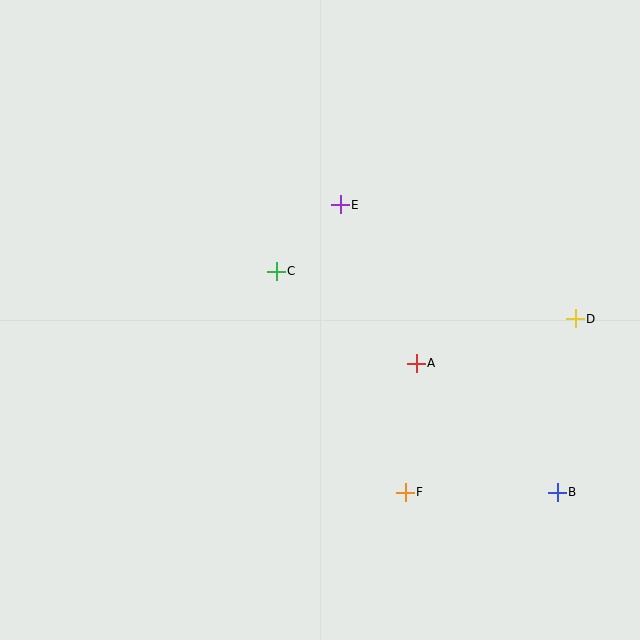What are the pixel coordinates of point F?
Point F is at (405, 492).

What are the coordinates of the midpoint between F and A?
The midpoint between F and A is at (411, 428).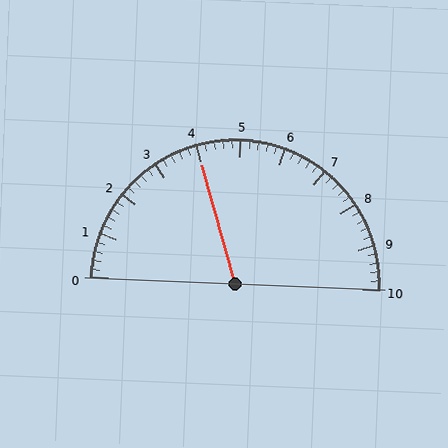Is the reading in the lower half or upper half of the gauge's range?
The reading is in the lower half of the range (0 to 10).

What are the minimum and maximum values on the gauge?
The gauge ranges from 0 to 10.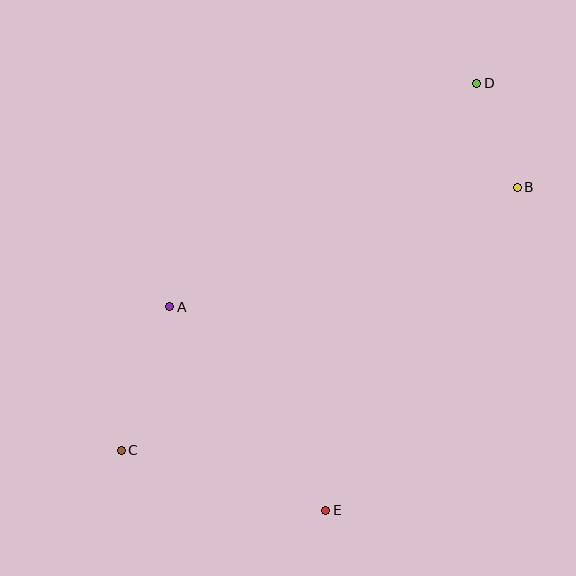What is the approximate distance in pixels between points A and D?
The distance between A and D is approximately 380 pixels.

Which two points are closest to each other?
Points B and D are closest to each other.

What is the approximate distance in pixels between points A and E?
The distance between A and E is approximately 256 pixels.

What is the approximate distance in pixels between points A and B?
The distance between A and B is approximately 367 pixels.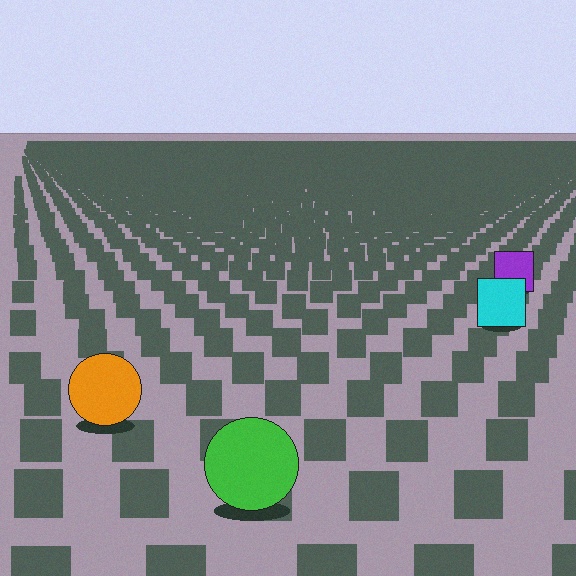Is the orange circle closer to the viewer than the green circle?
No. The green circle is closer — you can tell from the texture gradient: the ground texture is coarser near it.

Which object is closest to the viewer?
The green circle is closest. The texture marks near it are larger and more spread out.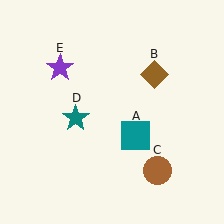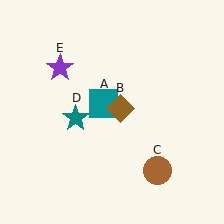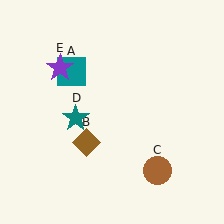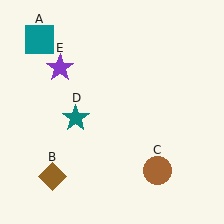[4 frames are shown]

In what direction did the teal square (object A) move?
The teal square (object A) moved up and to the left.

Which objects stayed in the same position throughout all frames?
Brown circle (object C) and teal star (object D) and purple star (object E) remained stationary.